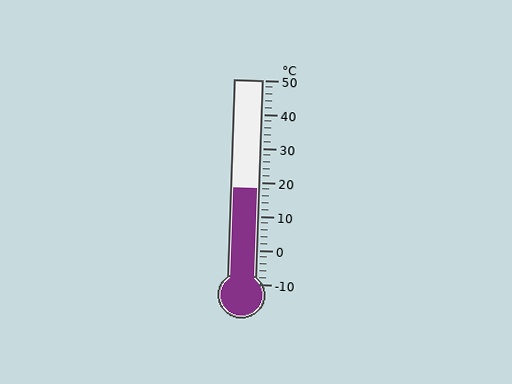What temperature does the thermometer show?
The thermometer shows approximately 18°C.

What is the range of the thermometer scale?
The thermometer scale ranges from -10°C to 50°C.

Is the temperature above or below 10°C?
The temperature is above 10°C.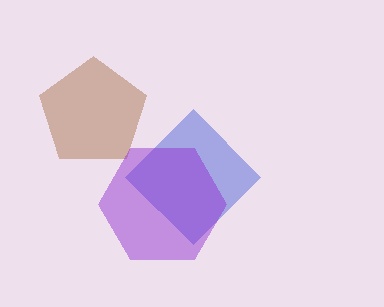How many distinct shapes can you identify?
There are 3 distinct shapes: a brown pentagon, a blue diamond, a purple hexagon.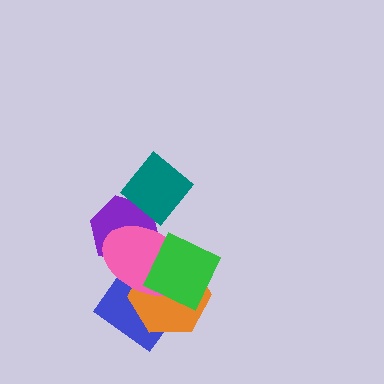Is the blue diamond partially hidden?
Yes, it is partially covered by another shape.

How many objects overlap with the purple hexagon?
2 objects overlap with the purple hexagon.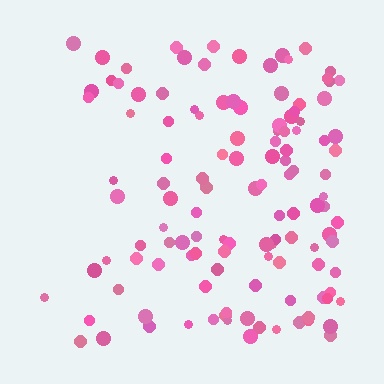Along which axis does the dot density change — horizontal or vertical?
Horizontal.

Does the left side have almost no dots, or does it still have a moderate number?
Still a moderate number, just noticeably fewer than the right.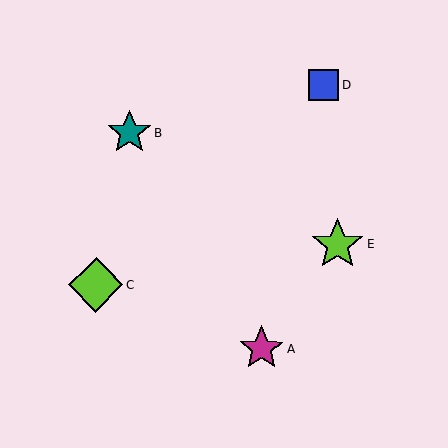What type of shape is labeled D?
Shape D is a blue square.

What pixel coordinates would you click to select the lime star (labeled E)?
Click at (337, 245) to select the lime star E.